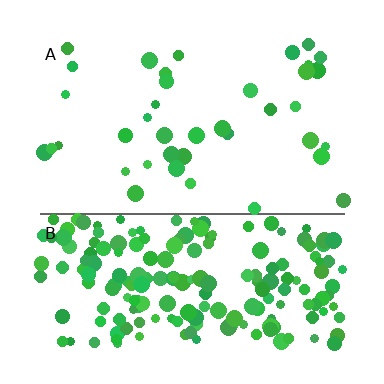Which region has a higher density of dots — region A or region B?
B (the bottom).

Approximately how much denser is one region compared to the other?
Approximately 5.2× — region B over region A.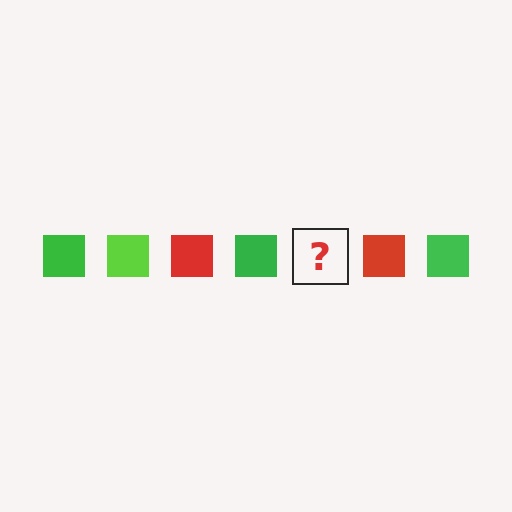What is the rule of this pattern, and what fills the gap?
The rule is that the pattern cycles through green, lime, red squares. The gap should be filled with a lime square.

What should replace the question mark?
The question mark should be replaced with a lime square.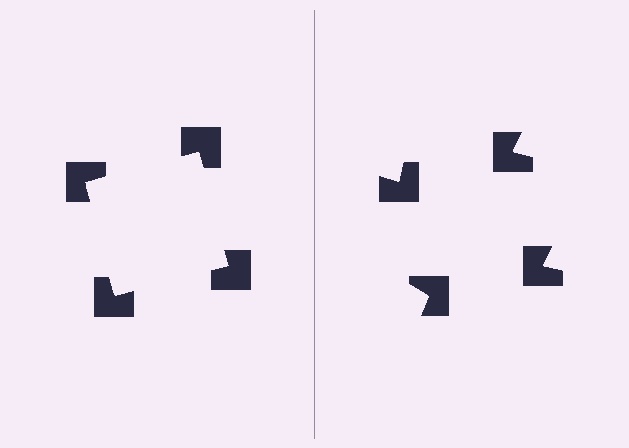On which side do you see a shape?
An illusory square appears on the left side. On the right side the wedge cuts are rotated, so no coherent shape forms.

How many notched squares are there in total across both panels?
8 — 4 on each side.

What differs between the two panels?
The notched squares are positioned identically on both sides; only the wedge orientations differ. On the left they align to a square; on the right they are misaligned.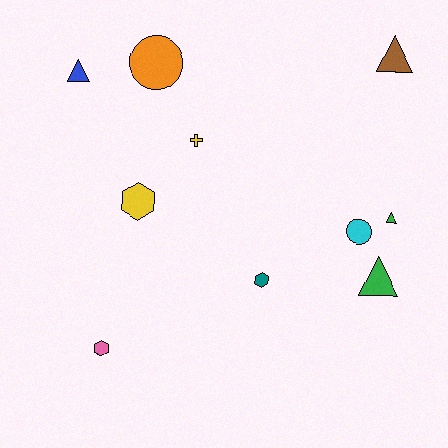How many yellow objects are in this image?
There are 2 yellow objects.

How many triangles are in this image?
There are 4 triangles.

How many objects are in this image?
There are 10 objects.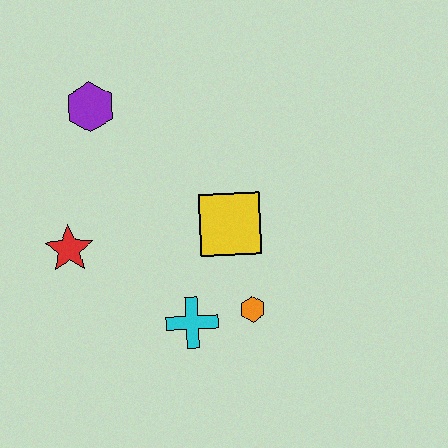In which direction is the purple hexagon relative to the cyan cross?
The purple hexagon is above the cyan cross.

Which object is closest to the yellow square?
The orange hexagon is closest to the yellow square.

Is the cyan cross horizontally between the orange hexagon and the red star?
Yes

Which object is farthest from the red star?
The orange hexagon is farthest from the red star.